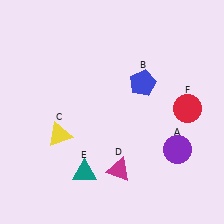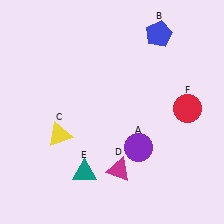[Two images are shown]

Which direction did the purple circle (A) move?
The purple circle (A) moved left.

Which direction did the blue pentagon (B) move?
The blue pentagon (B) moved up.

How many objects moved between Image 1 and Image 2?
2 objects moved between the two images.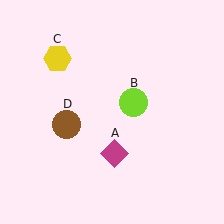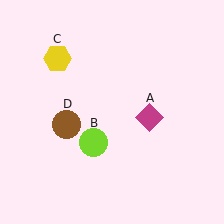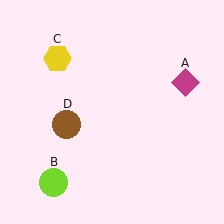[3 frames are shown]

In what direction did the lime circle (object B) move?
The lime circle (object B) moved down and to the left.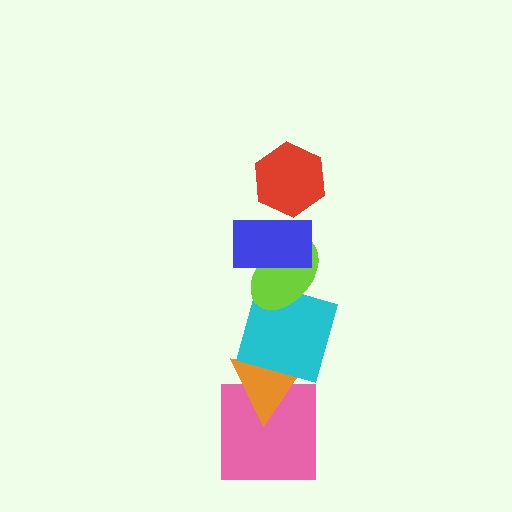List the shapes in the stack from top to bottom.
From top to bottom: the red hexagon, the blue rectangle, the lime ellipse, the cyan square, the orange triangle, the pink square.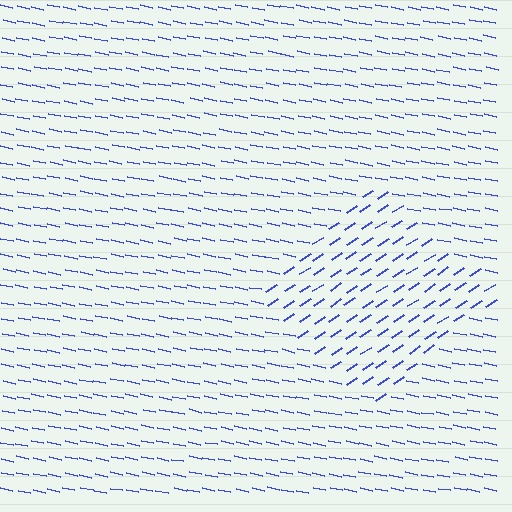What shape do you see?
I see a diamond.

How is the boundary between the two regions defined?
The boundary is defined purely by a change in line orientation (approximately 45 degrees difference). All lines are the same color and thickness.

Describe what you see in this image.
The image is filled with small blue line segments. A diamond region in the image has lines oriented differently from the surrounding lines, creating a visible texture boundary.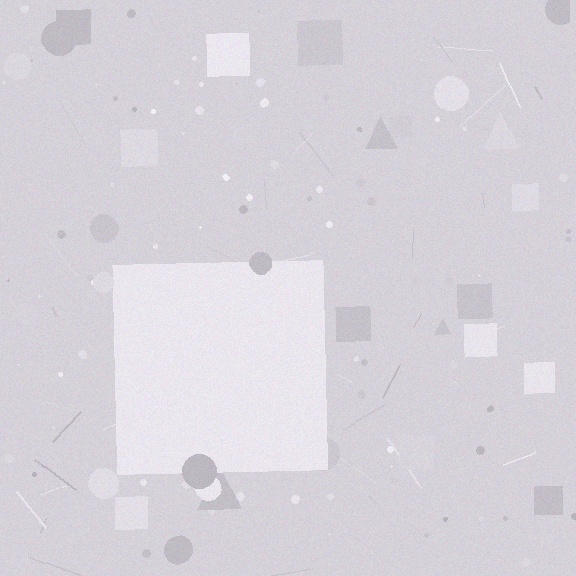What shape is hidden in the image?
A square is hidden in the image.